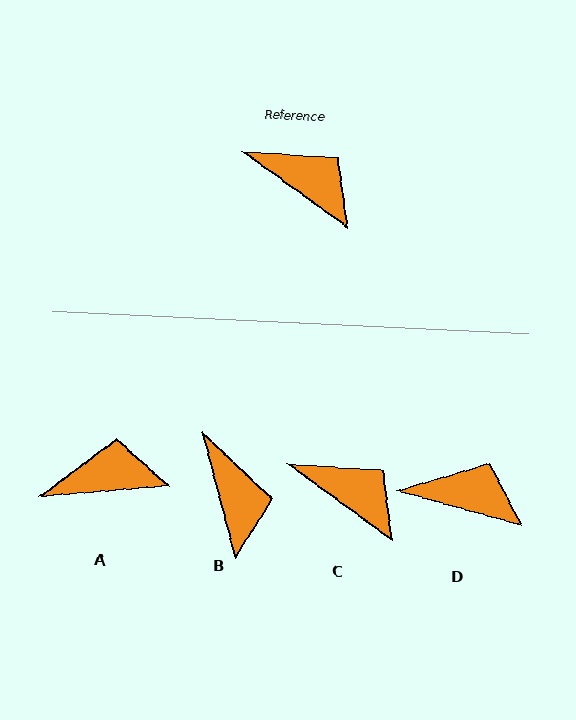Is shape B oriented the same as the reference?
No, it is off by about 40 degrees.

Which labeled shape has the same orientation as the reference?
C.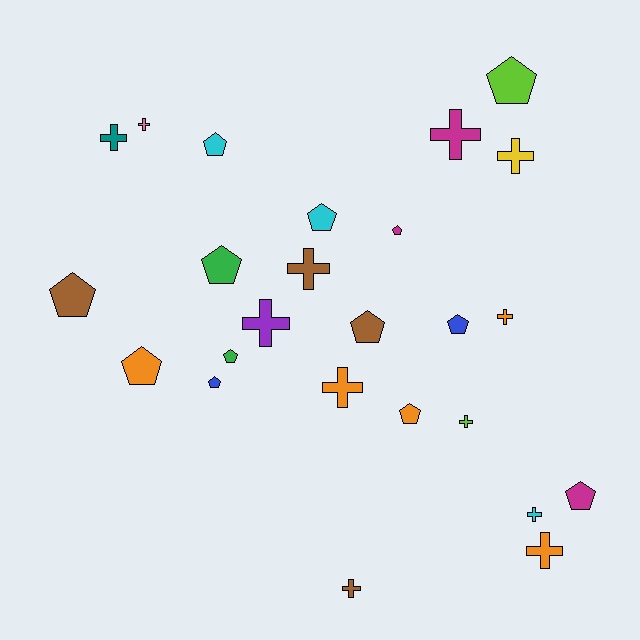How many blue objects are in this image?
There are 2 blue objects.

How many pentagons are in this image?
There are 13 pentagons.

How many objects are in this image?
There are 25 objects.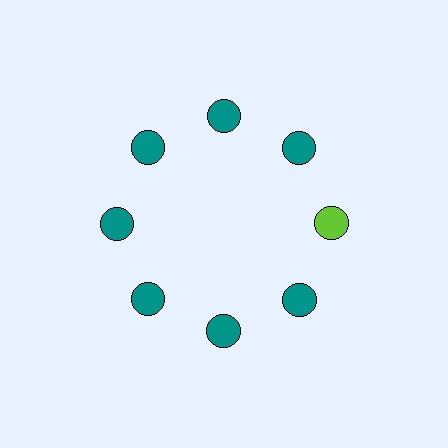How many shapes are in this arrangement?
There are 8 shapes arranged in a ring pattern.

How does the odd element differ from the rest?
It has a different color: lime instead of teal.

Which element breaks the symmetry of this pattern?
The lime circle at roughly the 3 o'clock position breaks the symmetry. All other shapes are teal circles.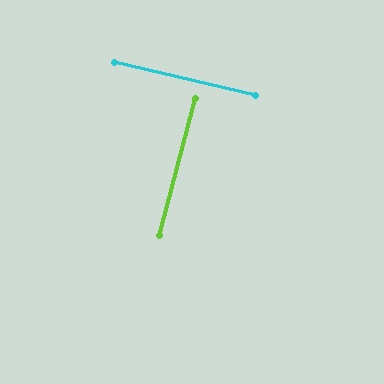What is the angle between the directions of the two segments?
Approximately 89 degrees.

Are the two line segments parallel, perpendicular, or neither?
Perpendicular — they meet at approximately 89°.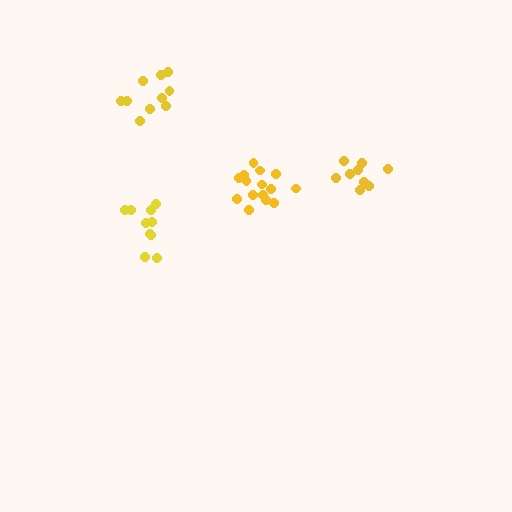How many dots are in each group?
Group 1: 15 dots, Group 2: 10 dots, Group 3: 10 dots, Group 4: 9 dots (44 total).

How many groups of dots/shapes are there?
There are 4 groups.